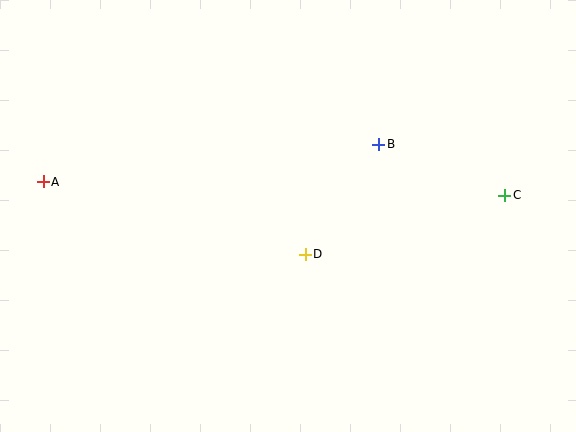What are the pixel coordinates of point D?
Point D is at (305, 254).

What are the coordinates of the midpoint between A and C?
The midpoint between A and C is at (274, 189).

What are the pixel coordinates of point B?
Point B is at (379, 144).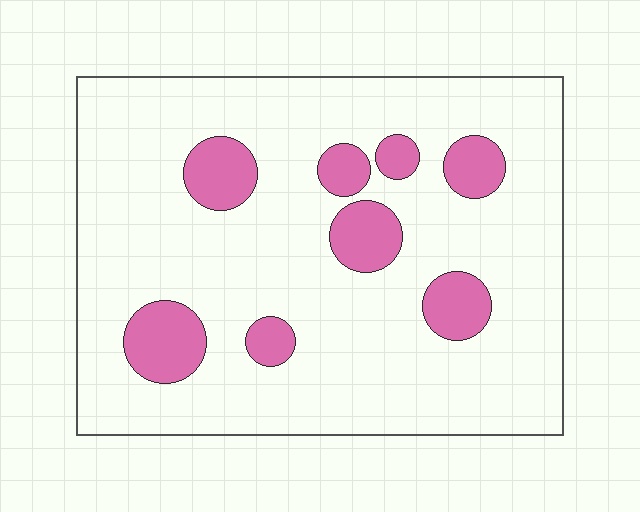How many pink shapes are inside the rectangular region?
8.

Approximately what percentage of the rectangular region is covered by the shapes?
Approximately 15%.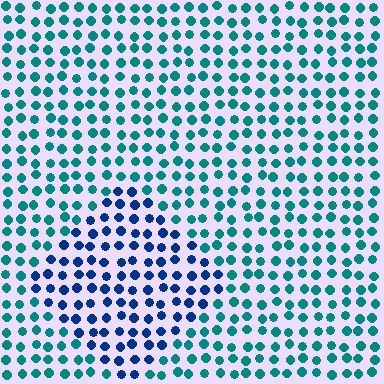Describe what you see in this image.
The image is filled with small teal elements in a uniform arrangement. A diamond-shaped region is visible where the elements are tinted to a slightly different hue, forming a subtle color boundary.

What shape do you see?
I see a diamond.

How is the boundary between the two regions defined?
The boundary is defined purely by a slight shift in hue (about 41 degrees). Spacing, size, and orientation are identical on both sides.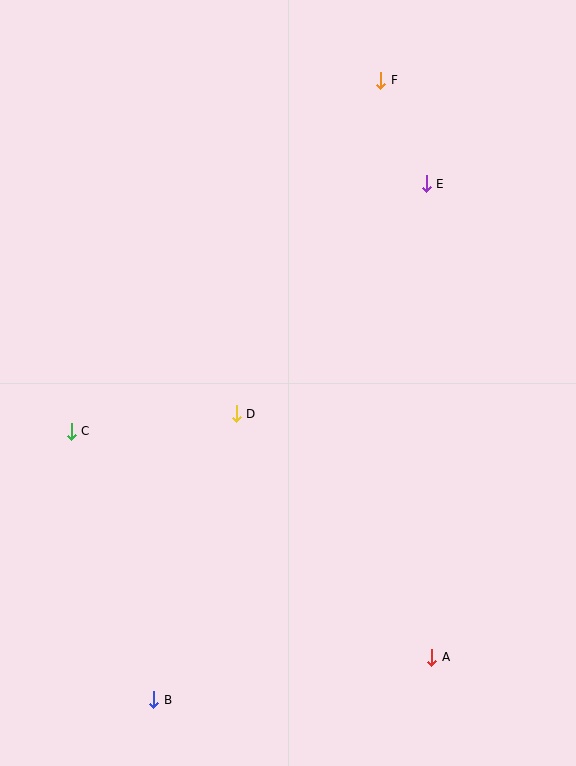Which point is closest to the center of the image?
Point D at (236, 414) is closest to the center.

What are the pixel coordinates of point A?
Point A is at (432, 657).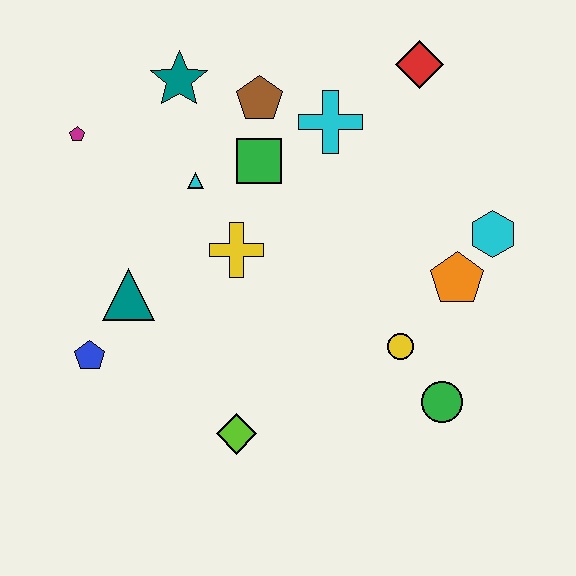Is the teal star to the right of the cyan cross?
No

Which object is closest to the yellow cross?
The cyan triangle is closest to the yellow cross.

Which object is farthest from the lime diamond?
The red diamond is farthest from the lime diamond.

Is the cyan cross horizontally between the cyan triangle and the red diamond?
Yes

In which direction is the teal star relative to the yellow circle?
The teal star is above the yellow circle.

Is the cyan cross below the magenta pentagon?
No